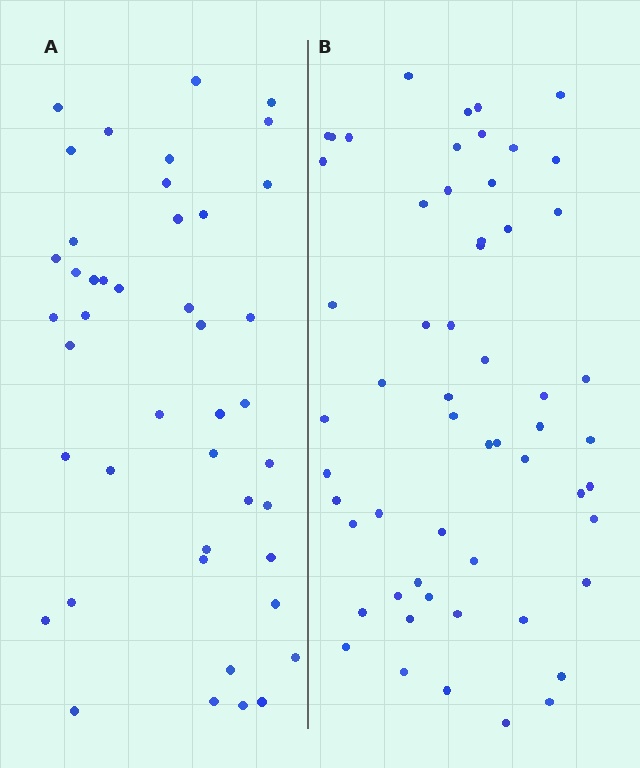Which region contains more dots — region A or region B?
Region B (the right region) has more dots.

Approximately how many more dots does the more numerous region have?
Region B has approximately 15 more dots than region A.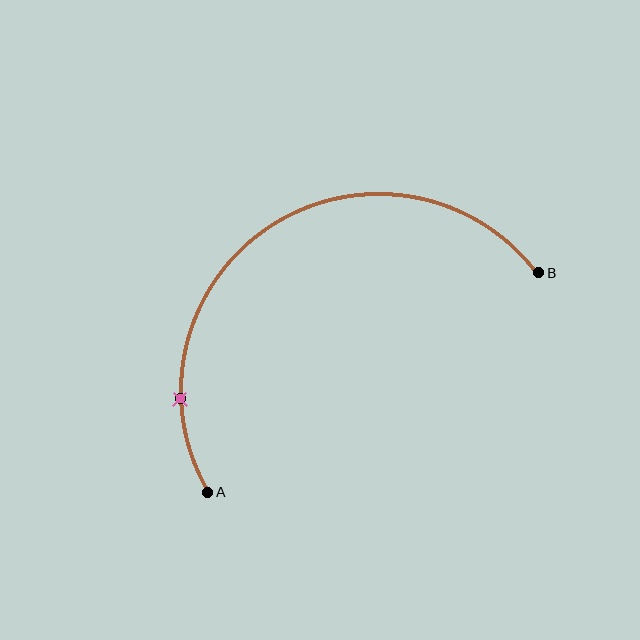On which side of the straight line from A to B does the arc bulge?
The arc bulges above the straight line connecting A and B.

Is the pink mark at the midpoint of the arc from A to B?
No. The pink mark lies on the arc but is closer to endpoint A. The arc midpoint would be at the point on the curve equidistant along the arc from both A and B.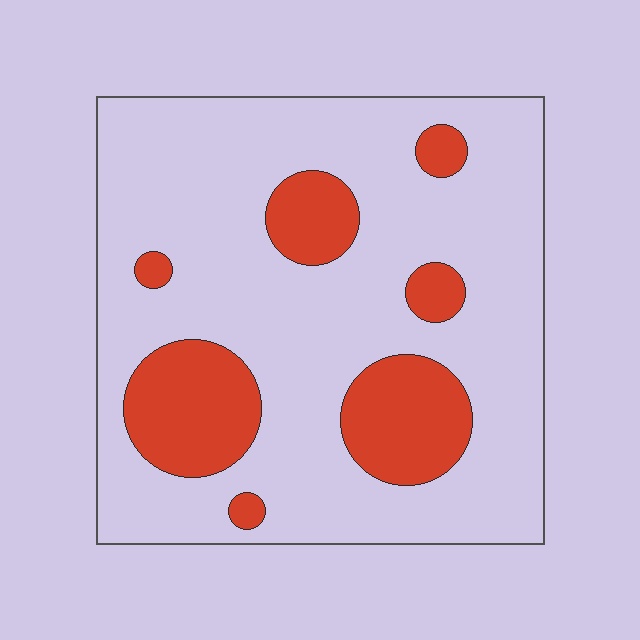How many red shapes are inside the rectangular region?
7.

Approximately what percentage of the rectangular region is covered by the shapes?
Approximately 20%.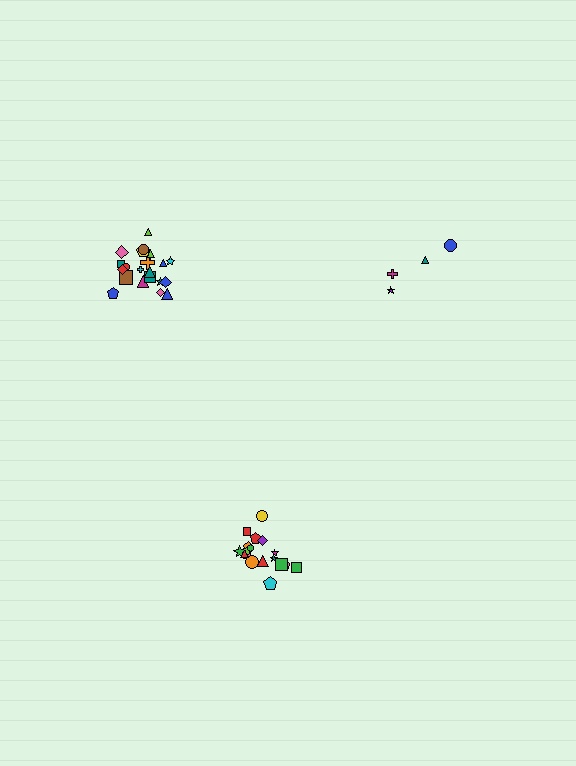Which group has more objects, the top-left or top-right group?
The top-left group.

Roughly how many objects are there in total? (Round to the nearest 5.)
Roughly 45 objects in total.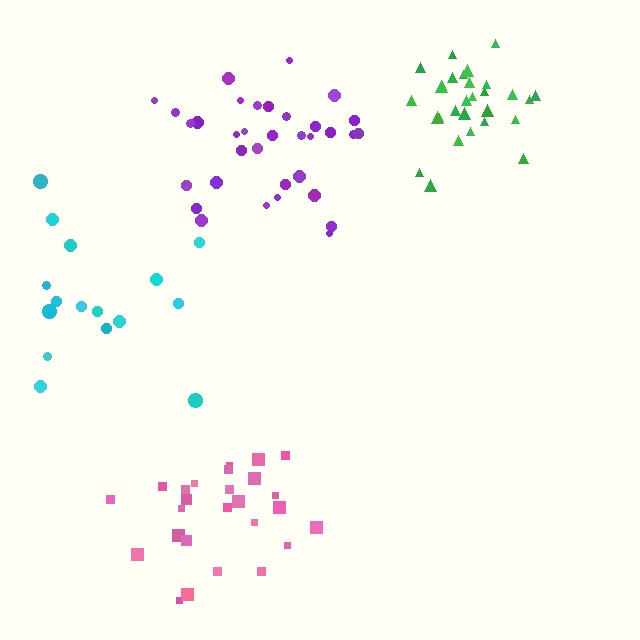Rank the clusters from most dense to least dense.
green, pink, purple, cyan.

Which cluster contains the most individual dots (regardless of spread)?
Purple (34).